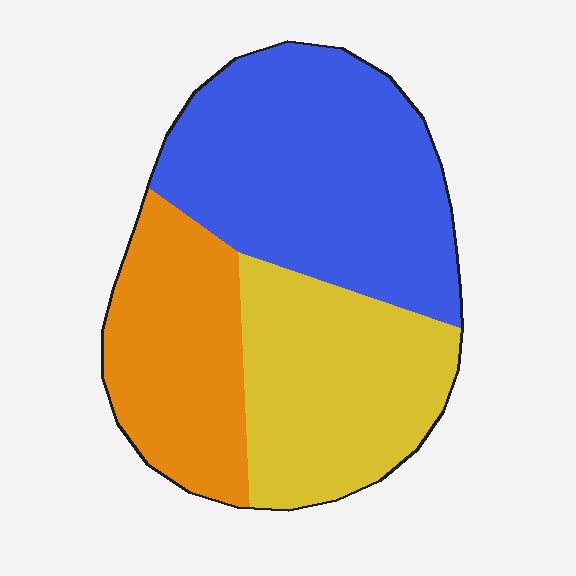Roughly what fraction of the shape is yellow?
Yellow takes up about one third (1/3) of the shape.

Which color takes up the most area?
Blue, at roughly 45%.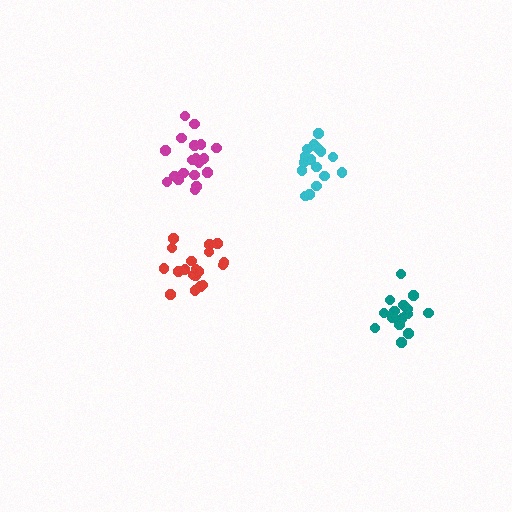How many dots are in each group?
Group 1: 19 dots, Group 2: 16 dots, Group 3: 19 dots, Group 4: 17 dots (71 total).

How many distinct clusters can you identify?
There are 4 distinct clusters.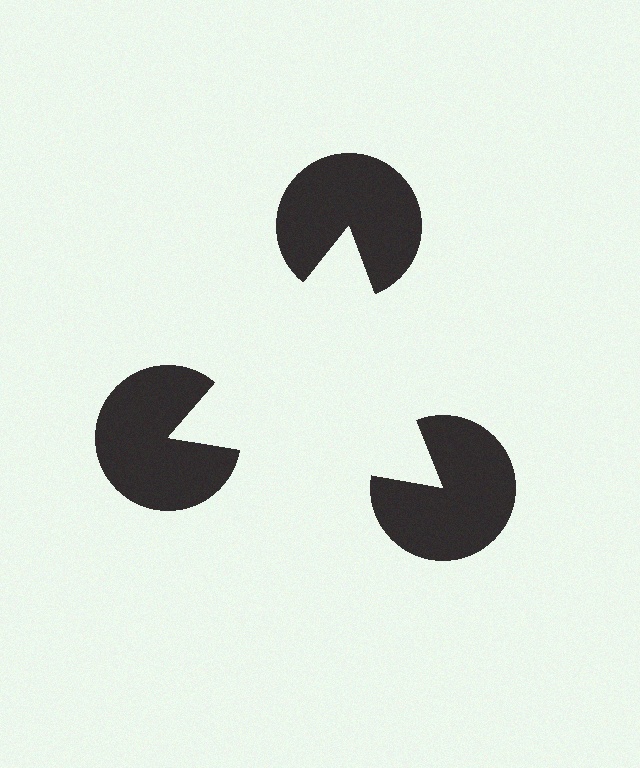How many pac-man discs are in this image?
There are 3 — one at each vertex of the illusory triangle.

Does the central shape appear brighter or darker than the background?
It typically appears slightly brighter than the background, even though no actual brightness change is drawn.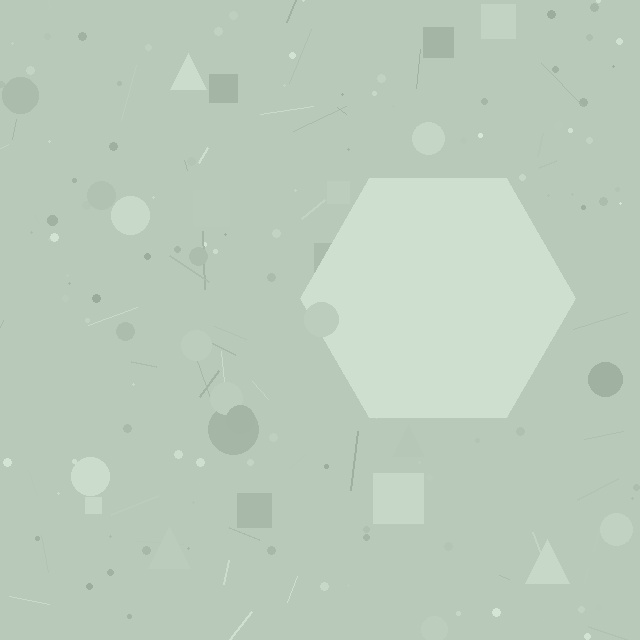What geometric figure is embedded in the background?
A hexagon is embedded in the background.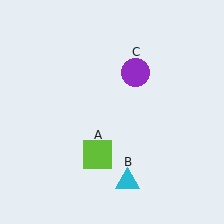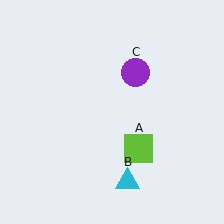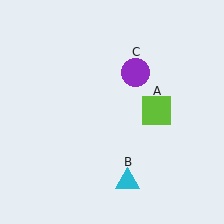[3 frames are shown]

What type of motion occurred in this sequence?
The lime square (object A) rotated counterclockwise around the center of the scene.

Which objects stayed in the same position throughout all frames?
Cyan triangle (object B) and purple circle (object C) remained stationary.